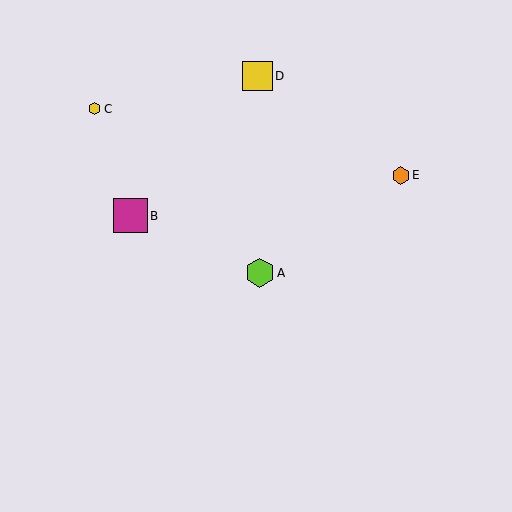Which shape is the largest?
The magenta square (labeled B) is the largest.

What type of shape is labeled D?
Shape D is a yellow square.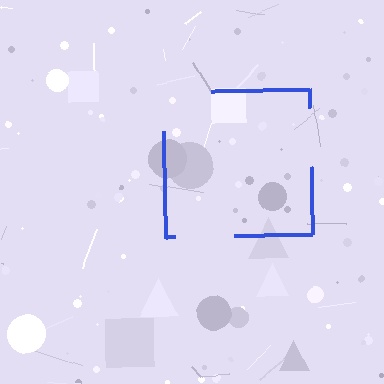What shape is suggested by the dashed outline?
The dashed outline suggests a square.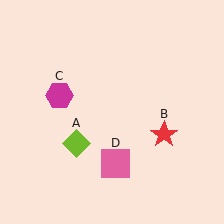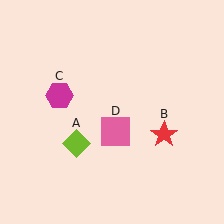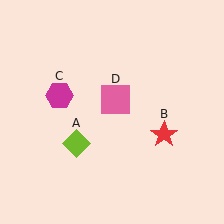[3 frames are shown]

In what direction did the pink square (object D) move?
The pink square (object D) moved up.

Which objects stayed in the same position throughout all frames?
Lime diamond (object A) and red star (object B) and magenta hexagon (object C) remained stationary.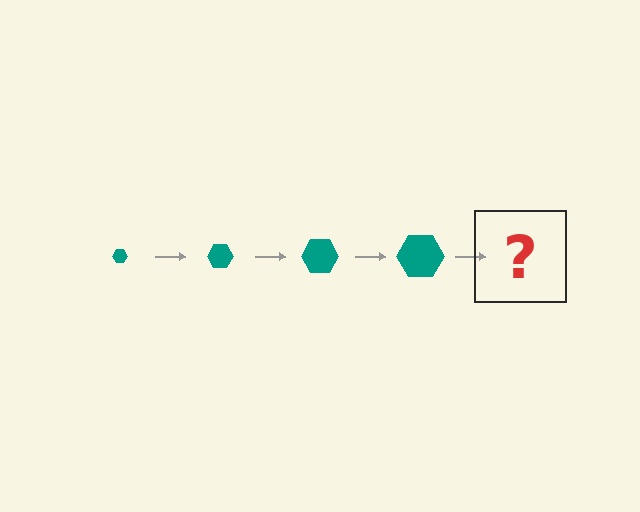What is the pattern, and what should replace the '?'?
The pattern is that the hexagon gets progressively larger each step. The '?' should be a teal hexagon, larger than the previous one.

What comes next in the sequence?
The next element should be a teal hexagon, larger than the previous one.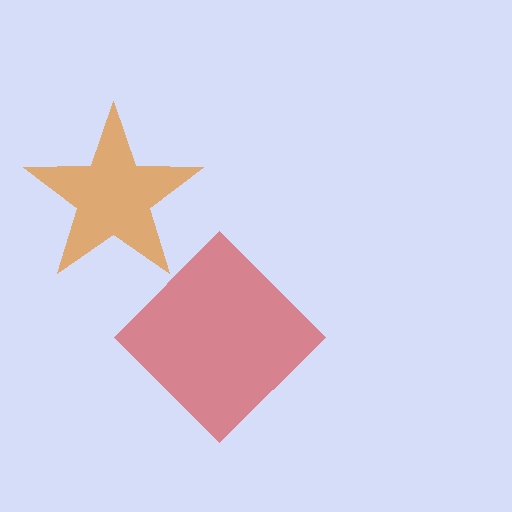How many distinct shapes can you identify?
There are 2 distinct shapes: a red diamond, an orange star.